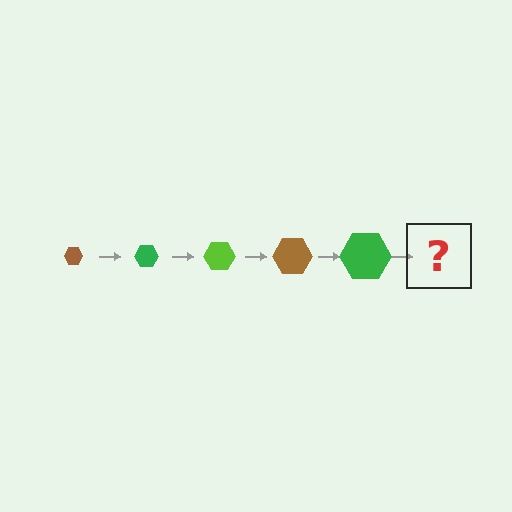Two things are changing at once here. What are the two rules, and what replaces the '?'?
The two rules are that the hexagon grows larger each step and the color cycles through brown, green, and lime. The '?' should be a lime hexagon, larger than the previous one.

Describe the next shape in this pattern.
It should be a lime hexagon, larger than the previous one.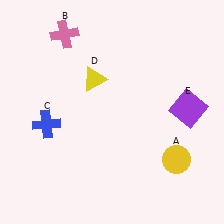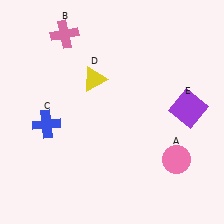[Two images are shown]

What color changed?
The circle (A) changed from yellow in Image 1 to pink in Image 2.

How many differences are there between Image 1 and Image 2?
There is 1 difference between the two images.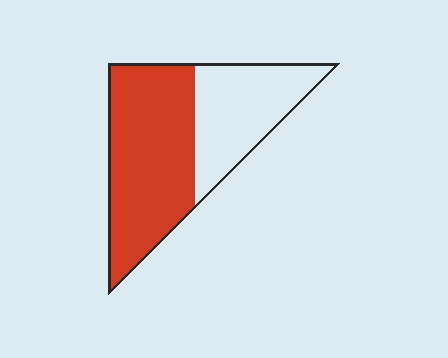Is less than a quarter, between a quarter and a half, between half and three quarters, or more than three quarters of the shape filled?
Between half and three quarters.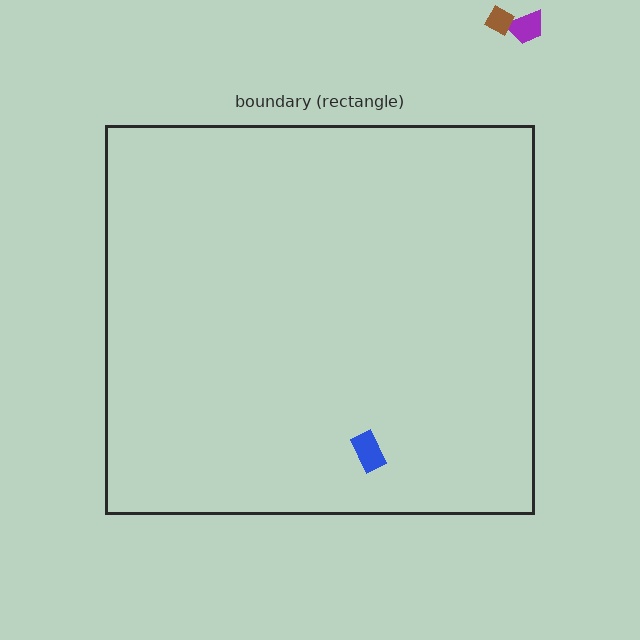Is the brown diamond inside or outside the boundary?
Outside.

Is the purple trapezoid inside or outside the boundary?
Outside.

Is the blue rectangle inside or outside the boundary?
Inside.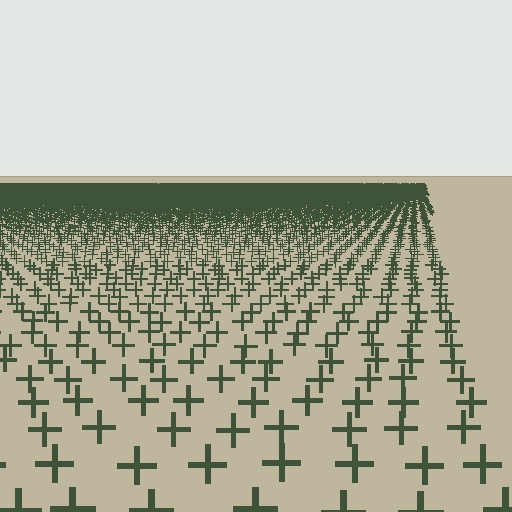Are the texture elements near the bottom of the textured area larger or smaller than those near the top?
Larger. Near the bottom, elements are closer to the viewer and appear at a bigger on-screen size.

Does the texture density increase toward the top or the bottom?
Density increases toward the top.